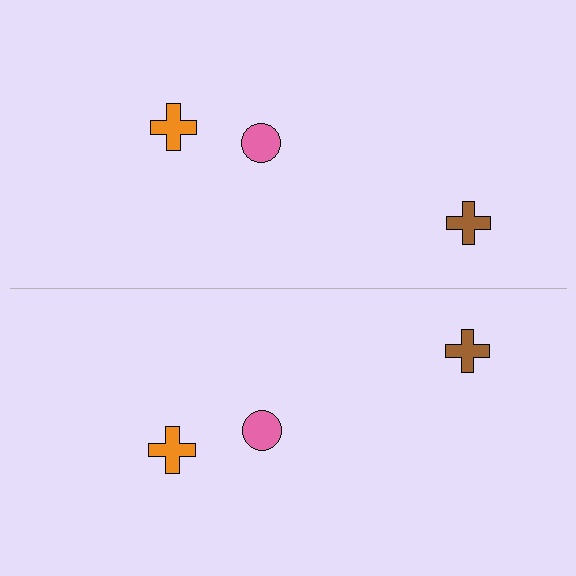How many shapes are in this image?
There are 6 shapes in this image.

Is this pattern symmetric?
Yes, this pattern has bilateral (reflection) symmetry.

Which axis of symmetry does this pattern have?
The pattern has a horizontal axis of symmetry running through the center of the image.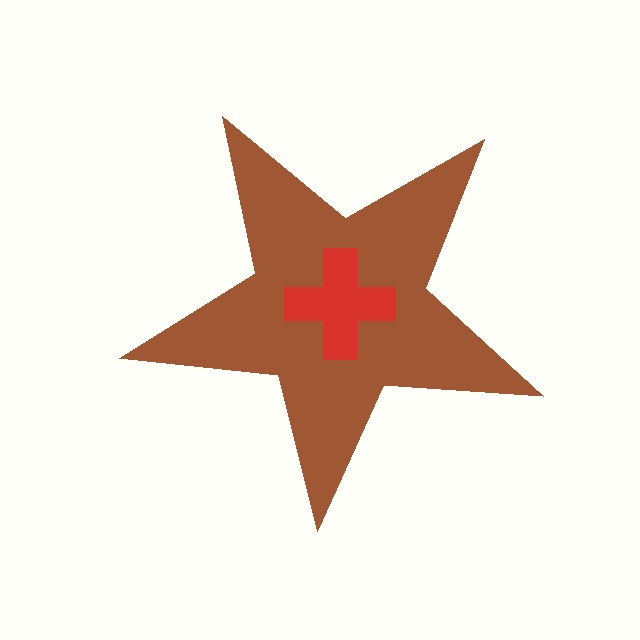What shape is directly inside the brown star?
The red cross.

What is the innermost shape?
The red cross.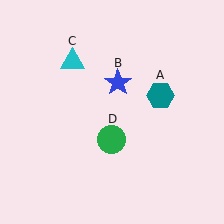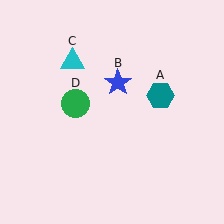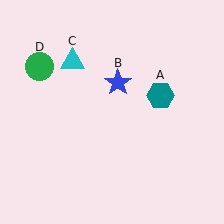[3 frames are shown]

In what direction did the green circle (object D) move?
The green circle (object D) moved up and to the left.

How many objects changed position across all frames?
1 object changed position: green circle (object D).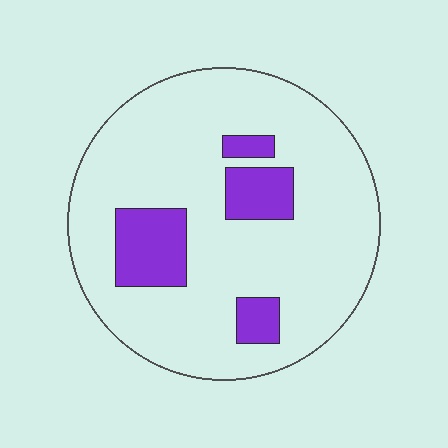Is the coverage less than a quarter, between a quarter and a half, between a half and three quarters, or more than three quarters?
Less than a quarter.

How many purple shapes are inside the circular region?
4.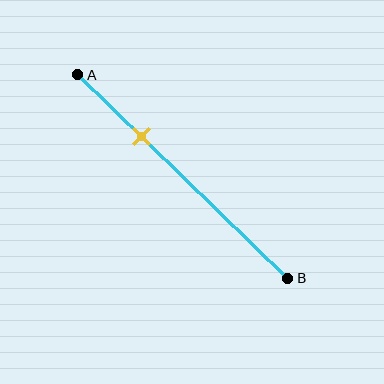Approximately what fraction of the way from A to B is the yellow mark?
The yellow mark is approximately 30% of the way from A to B.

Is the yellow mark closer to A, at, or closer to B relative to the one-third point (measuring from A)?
The yellow mark is approximately at the one-third point of segment AB.